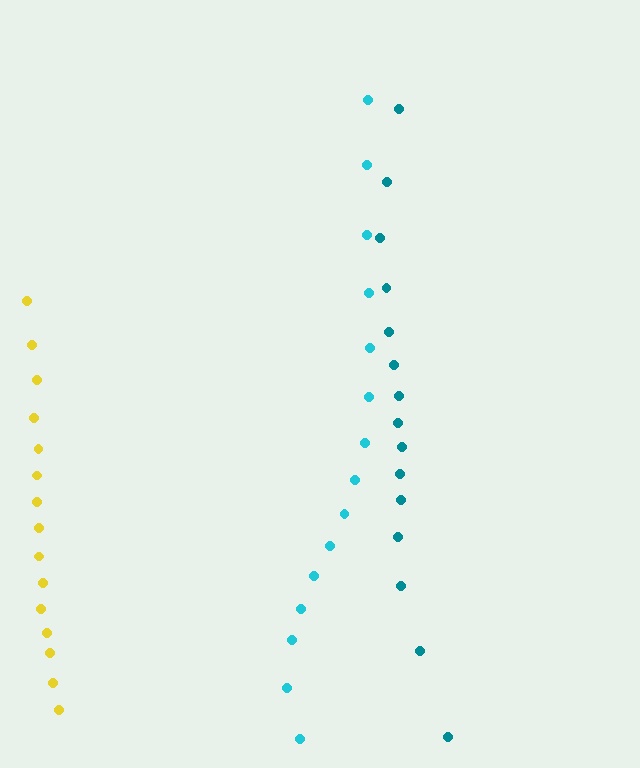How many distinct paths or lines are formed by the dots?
There are 3 distinct paths.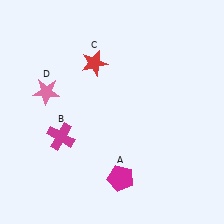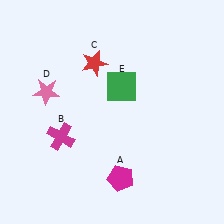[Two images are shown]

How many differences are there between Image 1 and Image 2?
There is 1 difference between the two images.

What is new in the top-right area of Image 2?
A green square (E) was added in the top-right area of Image 2.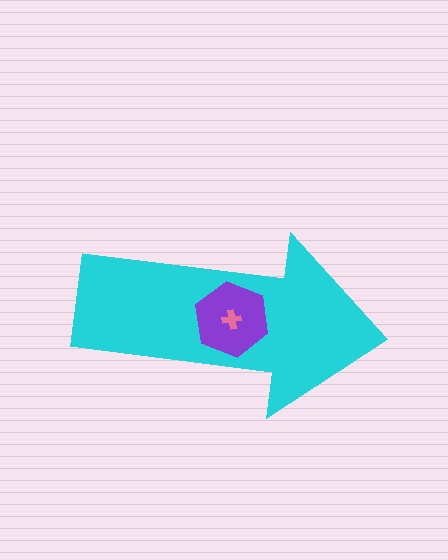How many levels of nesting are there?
3.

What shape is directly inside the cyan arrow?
The purple hexagon.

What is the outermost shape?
The cyan arrow.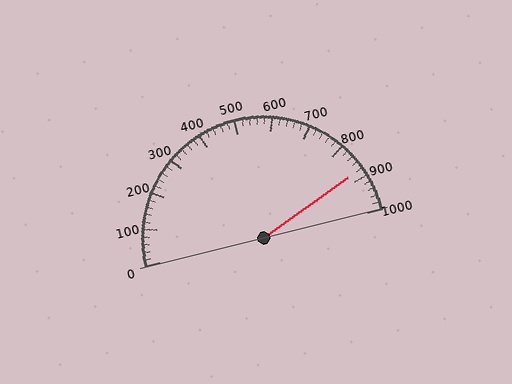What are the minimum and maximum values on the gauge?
The gauge ranges from 0 to 1000.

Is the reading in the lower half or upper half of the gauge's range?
The reading is in the upper half of the range (0 to 1000).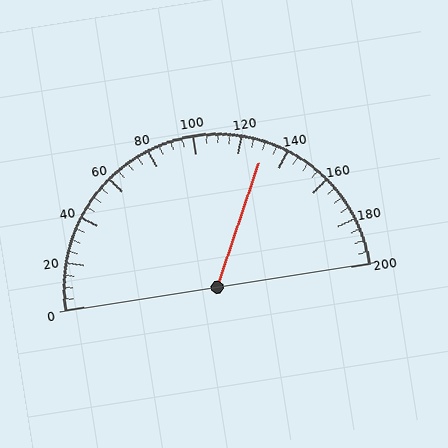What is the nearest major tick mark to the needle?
The nearest major tick mark is 120.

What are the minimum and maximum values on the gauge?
The gauge ranges from 0 to 200.